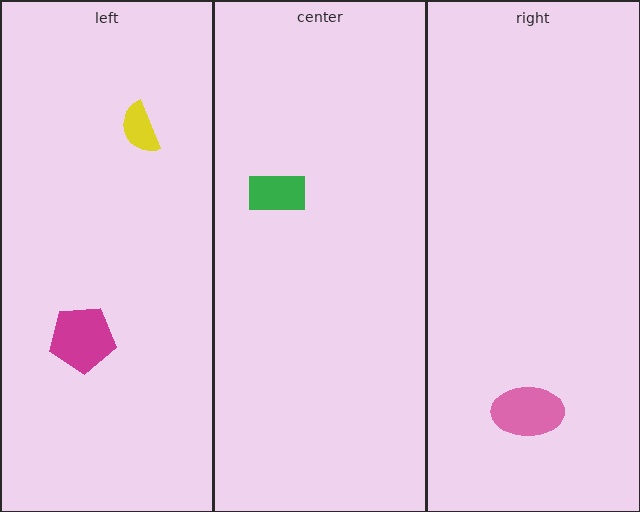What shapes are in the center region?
The green rectangle.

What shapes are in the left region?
The yellow semicircle, the magenta pentagon.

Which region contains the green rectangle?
The center region.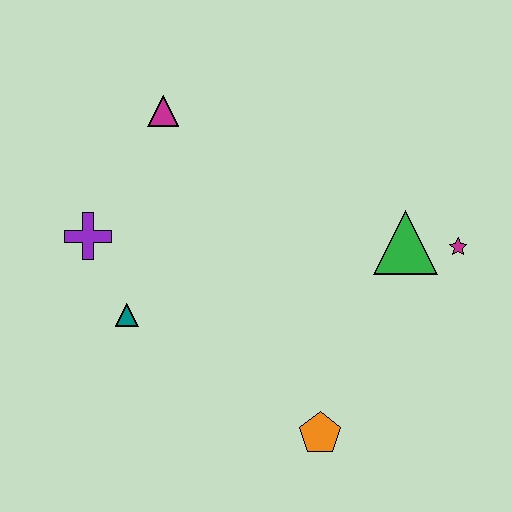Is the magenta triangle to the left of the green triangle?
Yes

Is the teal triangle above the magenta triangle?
No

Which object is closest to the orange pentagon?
The green triangle is closest to the orange pentagon.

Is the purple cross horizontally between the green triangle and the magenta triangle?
No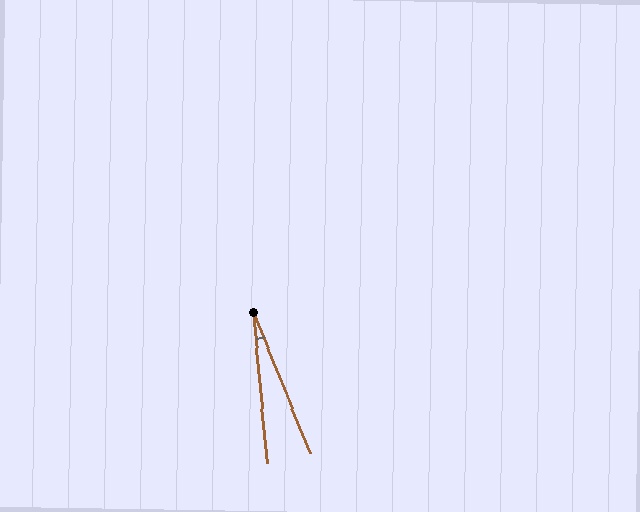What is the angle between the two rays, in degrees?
Approximately 17 degrees.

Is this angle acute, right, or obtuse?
It is acute.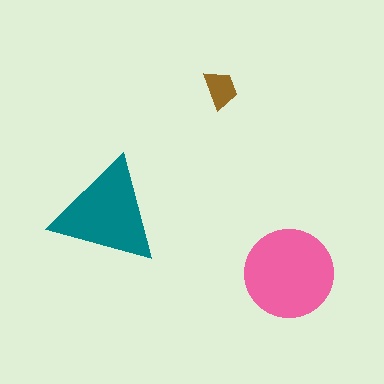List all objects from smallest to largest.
The brown trapezoid, the teal triangle, the pink circle.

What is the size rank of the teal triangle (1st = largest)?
2nd.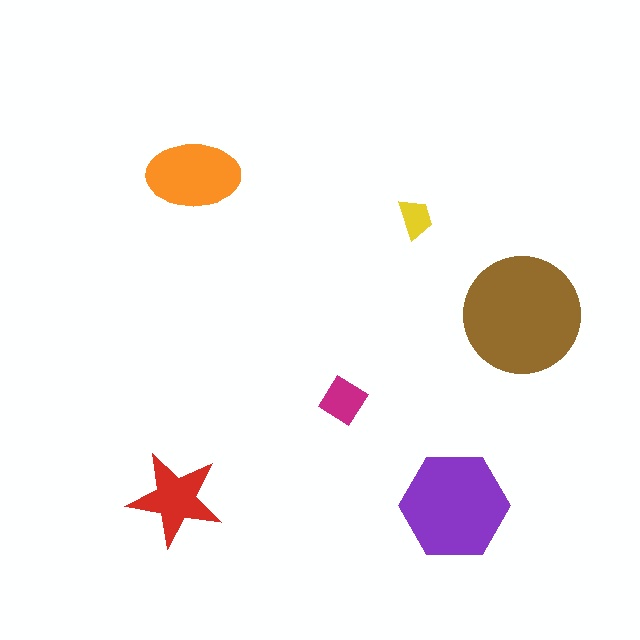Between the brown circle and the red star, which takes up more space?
The brown circle.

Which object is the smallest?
The yellow trapezoid.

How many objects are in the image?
There are 6 objects in the image.